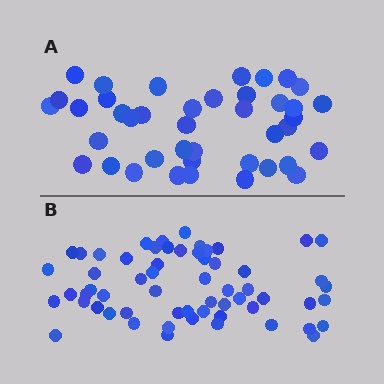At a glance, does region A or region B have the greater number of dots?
Region B (the bottom region) has more dots.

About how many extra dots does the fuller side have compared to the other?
Region B has approximately 20 more dots than region A.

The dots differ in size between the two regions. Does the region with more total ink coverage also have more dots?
No. Region A has more total ink coverage because its dots are larger, but region B actually contains more individual dots. Total area can be misleading — the number of items is what matters here.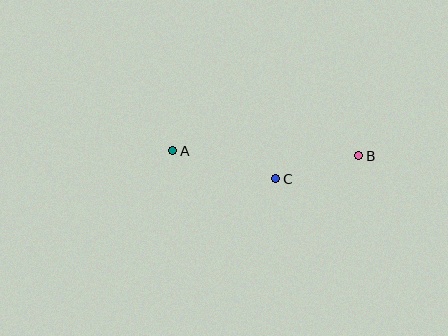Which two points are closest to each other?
Points B and C are closest to each other.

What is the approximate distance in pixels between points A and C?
The distance between A and C is approximately 107 pixels.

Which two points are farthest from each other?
Points A and B are farthest from each other.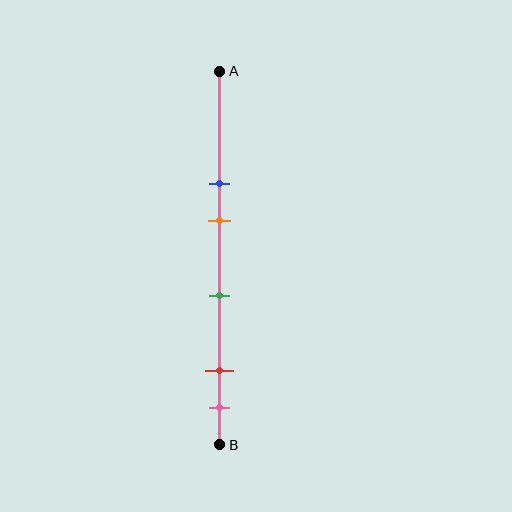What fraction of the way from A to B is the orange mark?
The orange mark is approximately 40% (0.4) of the way from A to B.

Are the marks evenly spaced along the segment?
No, the marks are not evenly spaced.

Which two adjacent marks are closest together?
The red and pink marks are the closest adjacent pair.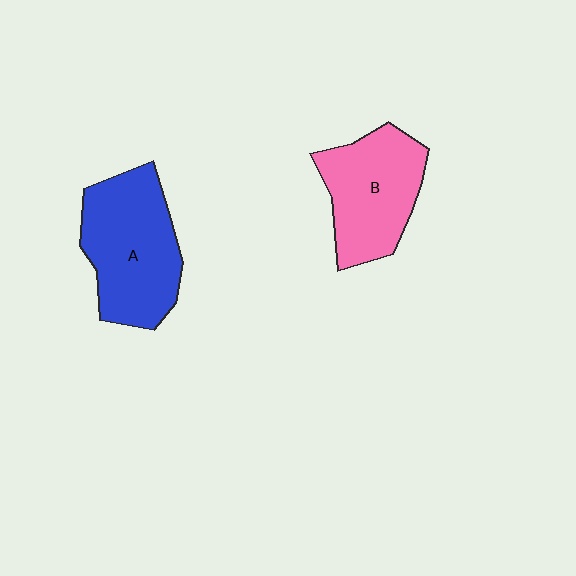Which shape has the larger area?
Shape A (blue).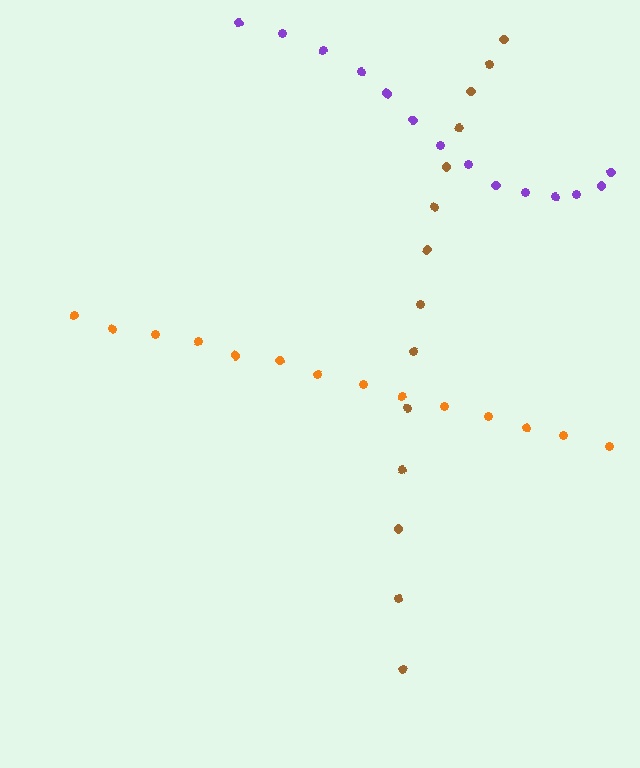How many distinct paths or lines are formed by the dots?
There are 3 distinct paths.